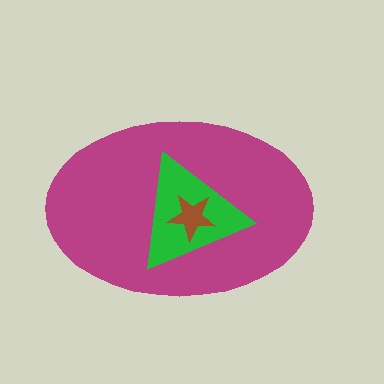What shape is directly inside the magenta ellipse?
The green triangle.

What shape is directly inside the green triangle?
The brown star.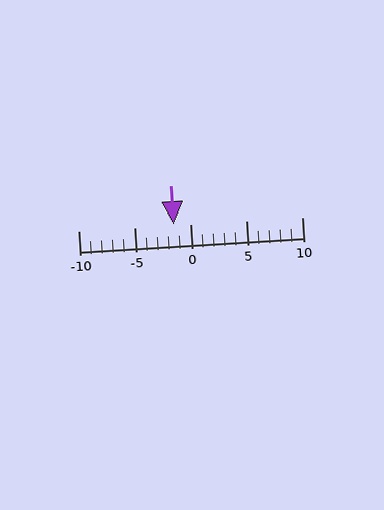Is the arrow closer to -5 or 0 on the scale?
The arrow is closer to 0.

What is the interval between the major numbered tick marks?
The major tick marks are spaced 5 units apart.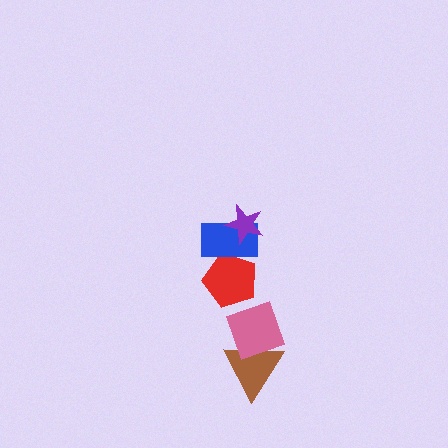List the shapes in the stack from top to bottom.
From top to bottom: the purple star, the blue rectangle, the red pentagon, the pink diamond, the brown triangle.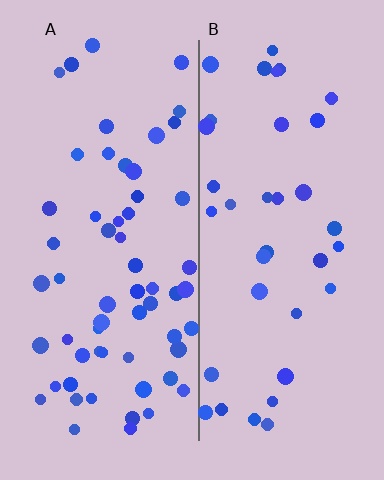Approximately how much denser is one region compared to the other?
Approximately 1.6× — region A over region B.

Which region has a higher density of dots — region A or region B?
A (the left).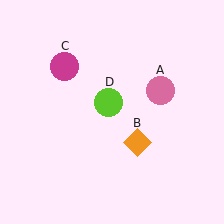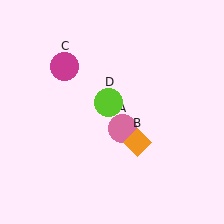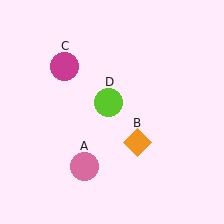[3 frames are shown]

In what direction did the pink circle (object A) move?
The pink circle (object A) moved down and to the left.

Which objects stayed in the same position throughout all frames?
Orange diamond (object B) and magenta circle (object C) and lime circle (object D) remained stationary.